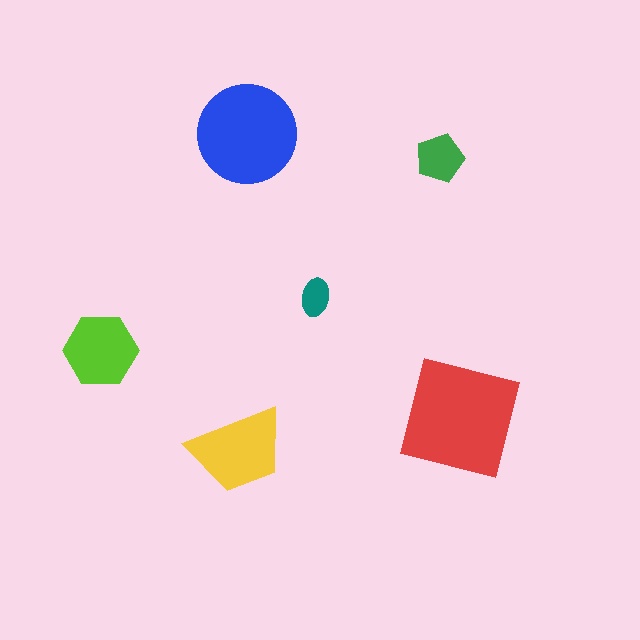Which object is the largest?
The red square.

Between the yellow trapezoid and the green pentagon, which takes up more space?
The yellow trapezoid.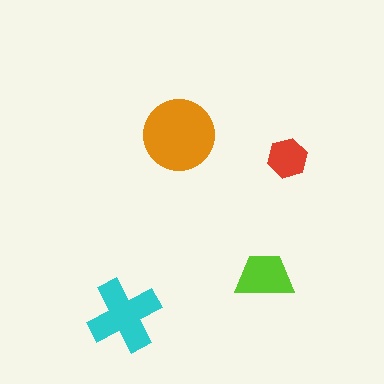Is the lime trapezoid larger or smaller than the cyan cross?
Smaller.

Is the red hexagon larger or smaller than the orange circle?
Smaller.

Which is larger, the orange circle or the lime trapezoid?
The orange circle.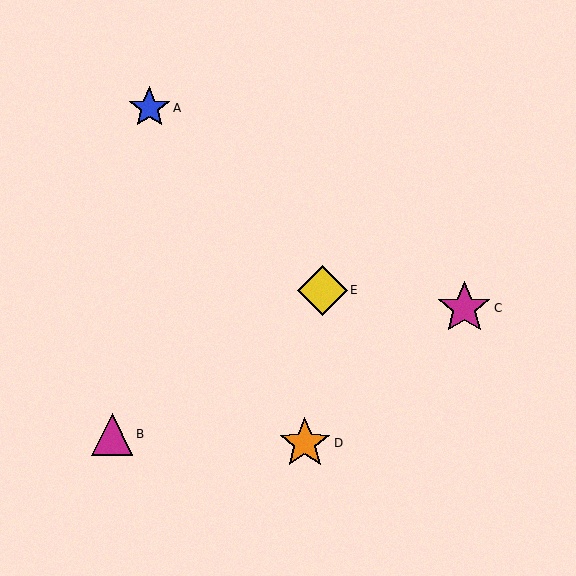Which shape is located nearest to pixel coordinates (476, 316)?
The magenta star (labeled C) at (464, 308) is nearest to that location.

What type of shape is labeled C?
Shape C is a magenta star.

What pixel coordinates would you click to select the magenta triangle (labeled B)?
Click at (112, 434) to select the magenta triangle B.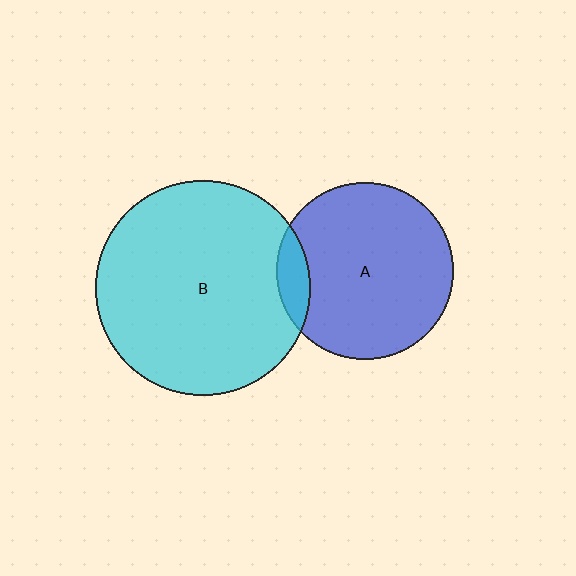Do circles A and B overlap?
Yes.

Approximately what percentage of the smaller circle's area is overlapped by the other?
Approximately 10%.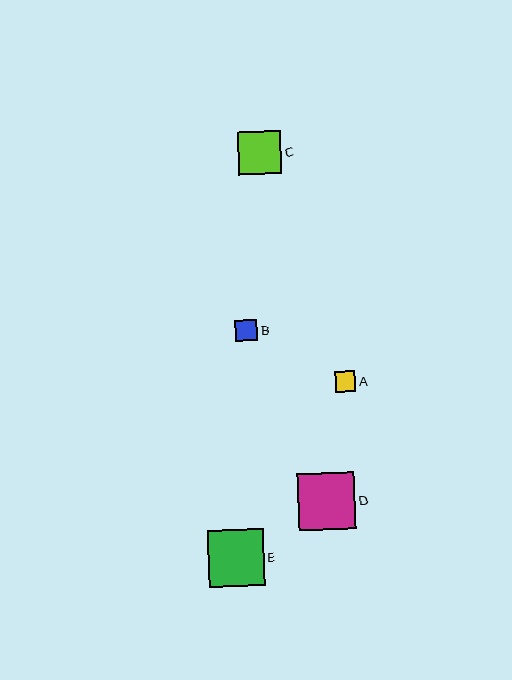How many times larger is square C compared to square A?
Square C is approximately 2.1 times the size of square A.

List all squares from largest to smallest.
From largest to smallest: D, E, C, B, A.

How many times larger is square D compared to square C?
Square D is approximately 1.3 times the size of square C.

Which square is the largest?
Square D is the largest with a size of approximately 57 pixels.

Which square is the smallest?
Square A is the smallest with a size of approximately 20 pixels.